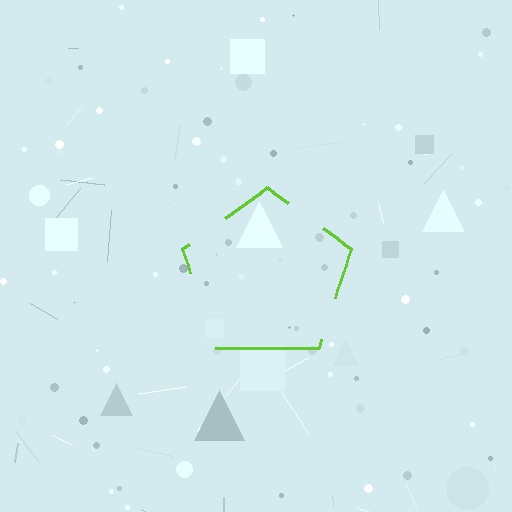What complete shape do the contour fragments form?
The contour fragments form a pentagon.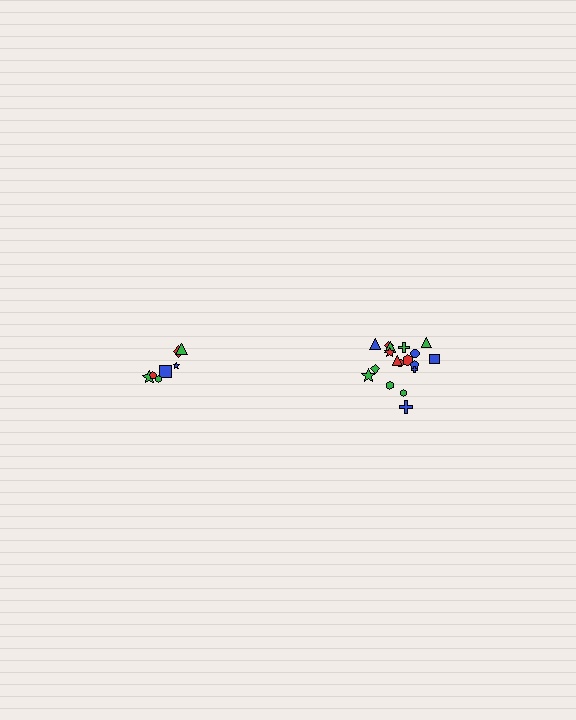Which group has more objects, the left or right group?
The right group.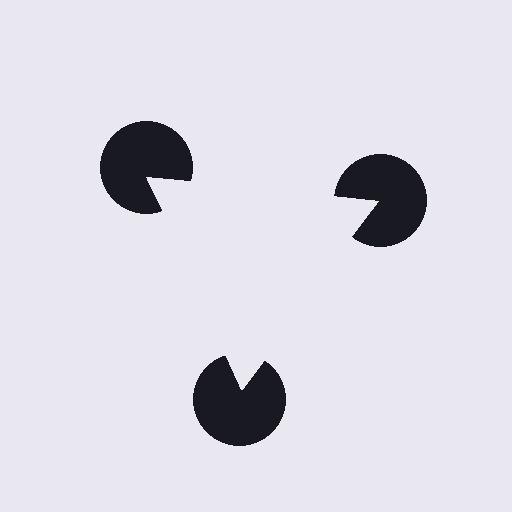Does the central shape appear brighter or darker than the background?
It typically appears slightly brighter than the background, even though no actual brightness change is drawn.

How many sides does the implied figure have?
3 sides.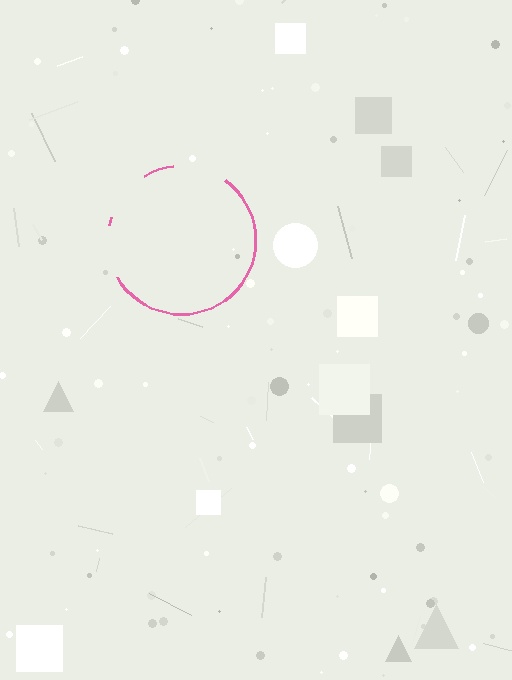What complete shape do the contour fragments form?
The contour fragments form a circle.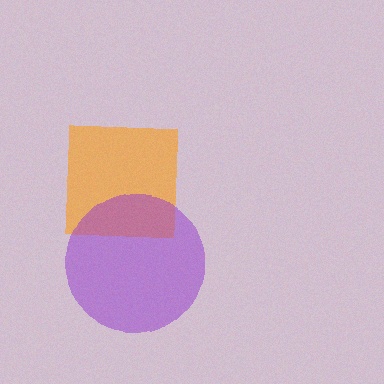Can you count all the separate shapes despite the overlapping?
Yes, there are 2 separate shapes.